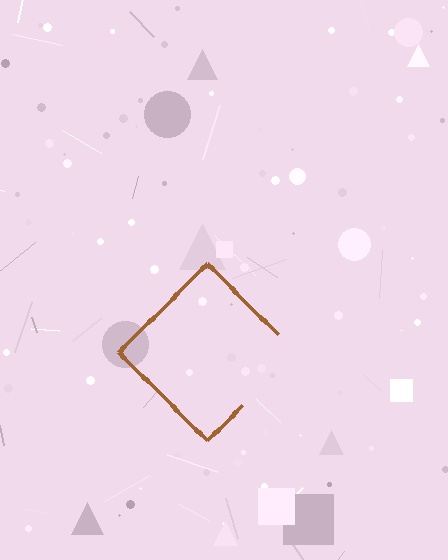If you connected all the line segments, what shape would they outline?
They would outline a diamond.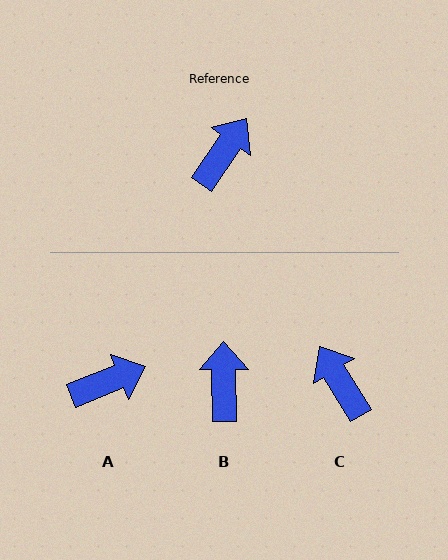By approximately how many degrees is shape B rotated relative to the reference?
Approximately 35 degrees counter-clockwise.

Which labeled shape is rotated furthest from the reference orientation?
C, about 66 degrees away.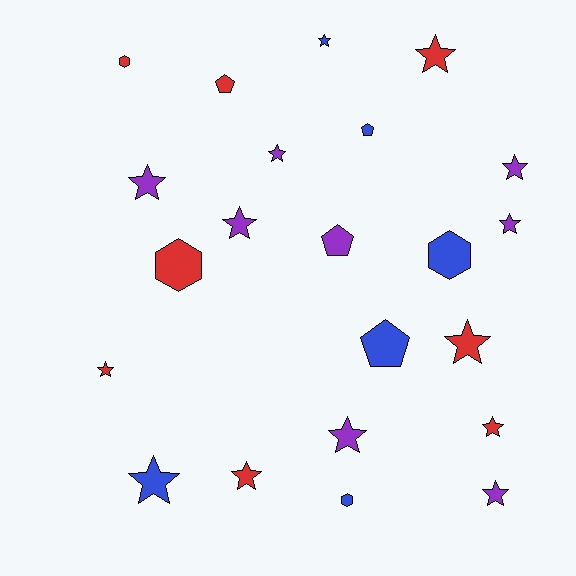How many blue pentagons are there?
There are 2 blue pentagons.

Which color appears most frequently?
Purple, with 8 objects.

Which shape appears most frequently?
Star, with 14 objects.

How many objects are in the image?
There are 22 objects.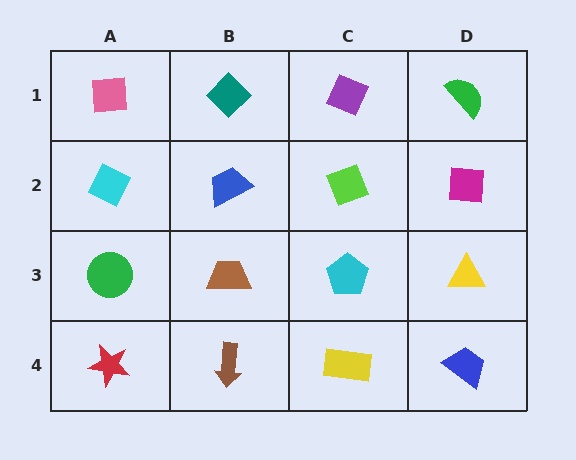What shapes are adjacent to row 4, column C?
A cyan pentagon (row 3, column C), a brown arrow (row 4, column B), a blue trapezoid (row 4, column D).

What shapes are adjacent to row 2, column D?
A green semicircle (row 1, column D), a yellow triangle (row 3, column D), a lime diamond (row 2, column C).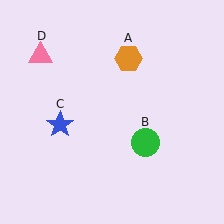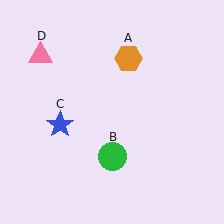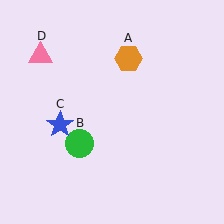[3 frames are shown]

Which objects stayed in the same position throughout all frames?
Orange hexagon (object A) and blue star (object C) and pink triangle (object D) remained stationary.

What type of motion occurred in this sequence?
The green circle (object B) rotated clockwise around the center of the scene.